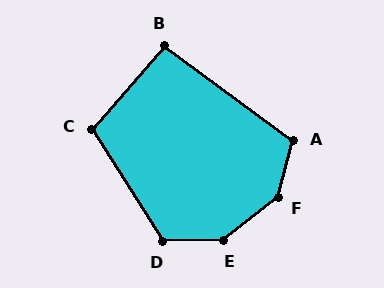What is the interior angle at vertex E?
Approximately 143 degrees (obtuse).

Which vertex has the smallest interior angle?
B, at approximately 95 degrees.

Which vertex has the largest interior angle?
F, at approximately 143 degrees.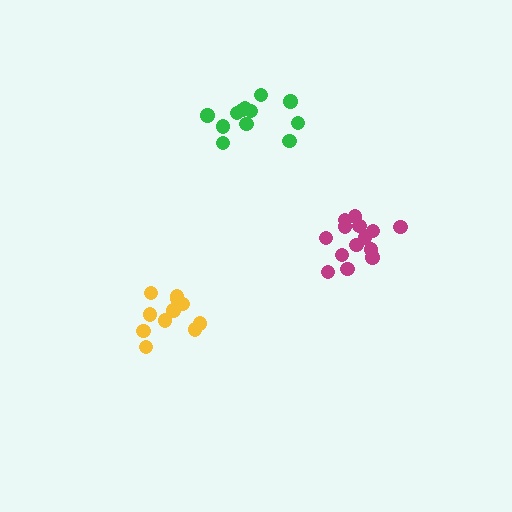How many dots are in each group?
Group 1: 15 dots, Group 2: 11 dots, Group 3: 12 dots (38 total).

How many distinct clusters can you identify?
There are 3 distinct clusters.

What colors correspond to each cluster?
The clusters are colored: magenta, yellow, green.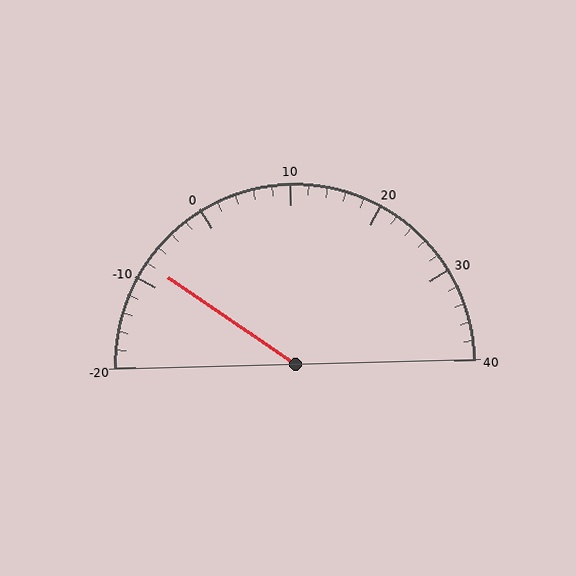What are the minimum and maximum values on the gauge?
The gauge ranges from -20 to 40.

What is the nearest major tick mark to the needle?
The nearest major tick mark is -10.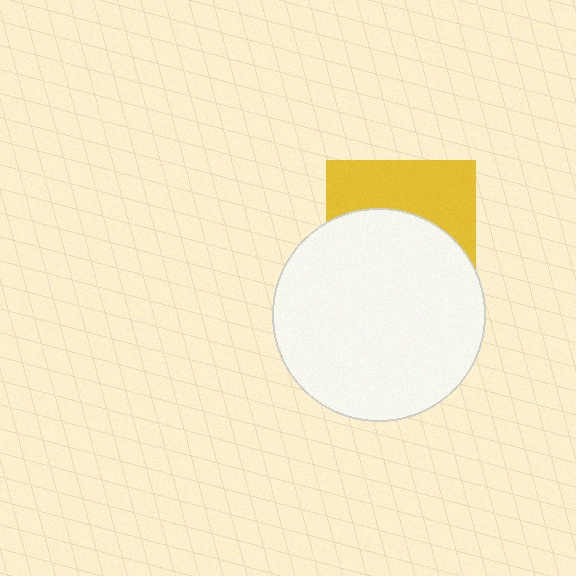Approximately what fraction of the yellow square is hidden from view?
Roughly 59% of the yellow square is hidden behind the white circle.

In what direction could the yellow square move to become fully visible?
The yellow square could move up. That would shift it out from behind the white circle entirely.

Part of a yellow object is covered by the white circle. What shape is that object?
It is a square.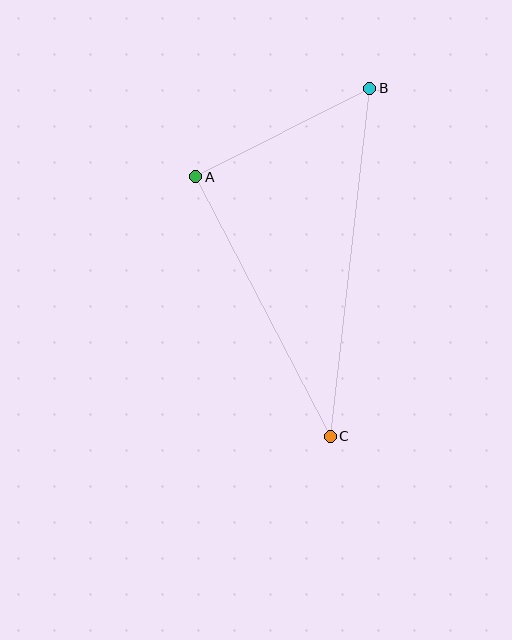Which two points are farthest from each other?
Points B and C are farthest from each other.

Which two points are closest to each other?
Points A and B are closest to each other.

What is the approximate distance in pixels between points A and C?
The distance between A and C is approximately 292 pixels.